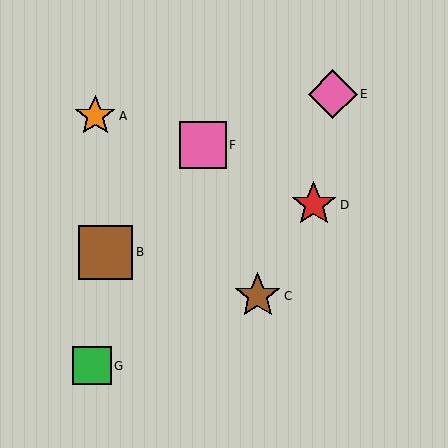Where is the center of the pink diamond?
The center of the pink diamond is at (333, 94).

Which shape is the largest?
The brown square (labeled B) is the largest.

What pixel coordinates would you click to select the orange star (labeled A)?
Click at (95, 116) to select the orange star A.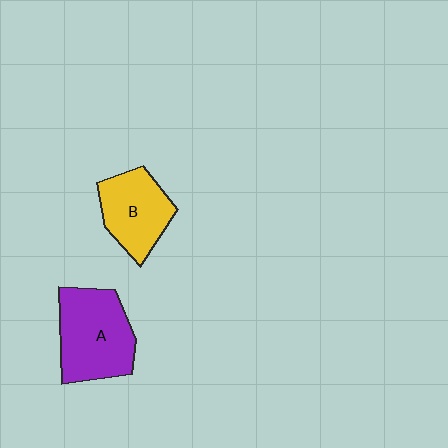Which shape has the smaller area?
Shape B (yellow).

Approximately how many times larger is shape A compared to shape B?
Approximately 1.3 times.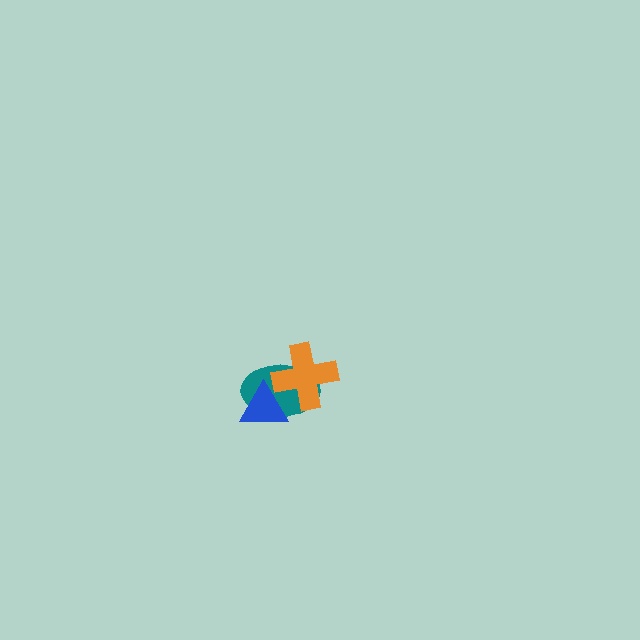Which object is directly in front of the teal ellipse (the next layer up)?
The blue triangle is directly in front of the teal ellipse.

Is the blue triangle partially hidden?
Yes, it is partially covered by another shape.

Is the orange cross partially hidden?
No, no other shape covers it.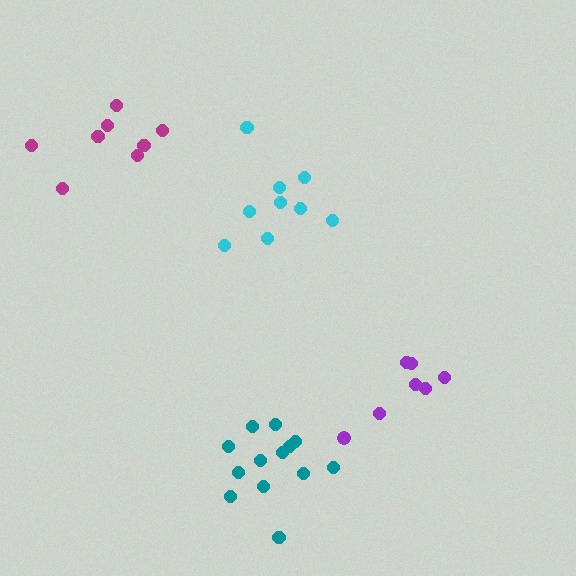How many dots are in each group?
Group 1: 7 dots, Group 2: 9 dots, Group 3: 8 dots, Group 4: 13 dots (37 total).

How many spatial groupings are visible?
There are 4 spatial groupings.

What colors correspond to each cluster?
The clusters are colored: purple, cyan, magenta, teal.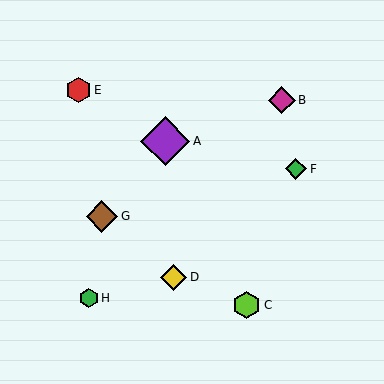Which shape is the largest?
The purple diamond (labeled A) is the largest.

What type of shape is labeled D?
Shape D is a yellow diamond.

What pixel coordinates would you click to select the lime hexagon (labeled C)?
Click at (247, 305) to select the lime hexagon C.